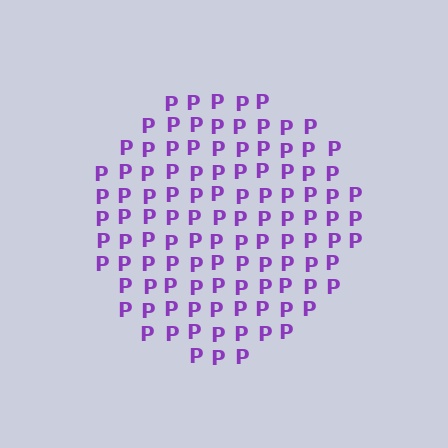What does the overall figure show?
The overall figure shows a circle.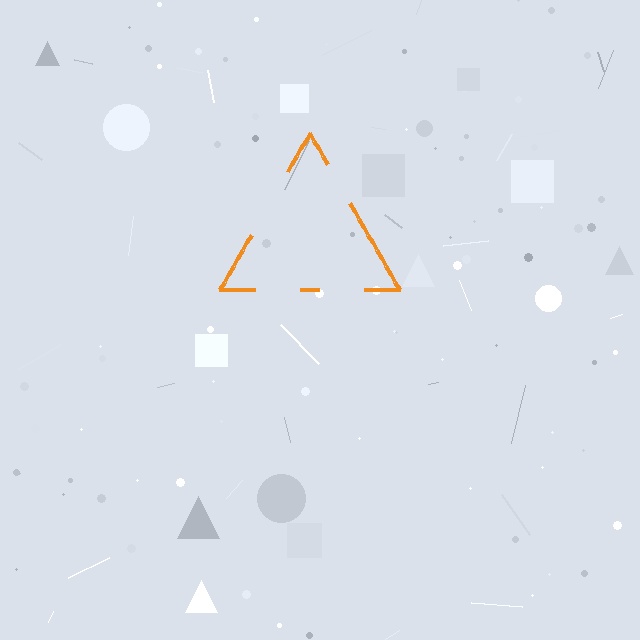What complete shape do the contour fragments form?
The contour fragments form a triangle.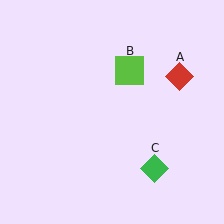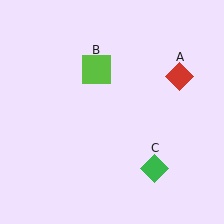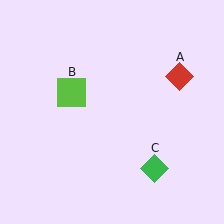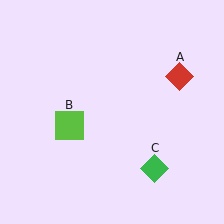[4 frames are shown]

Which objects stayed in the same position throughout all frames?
Red diamond (object A) and green diamond (object C) remained stationary.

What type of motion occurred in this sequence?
The lime square (object B) rotated counterclockwise around the center of the scene.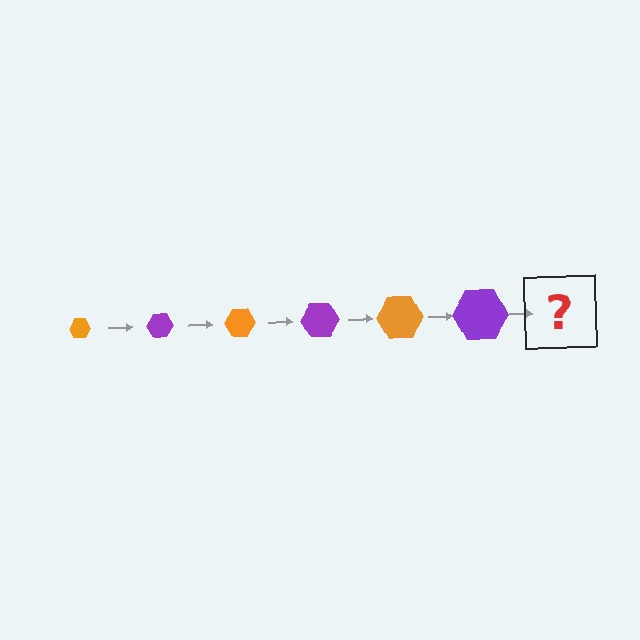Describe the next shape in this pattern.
It should be an orange hexagon, larger than the previous one.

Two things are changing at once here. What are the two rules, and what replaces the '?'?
The two rules are that the hexagon grows larger each step and the color cycles through orange and purple. The '?' should be an orange hexagon, larger than the previous one.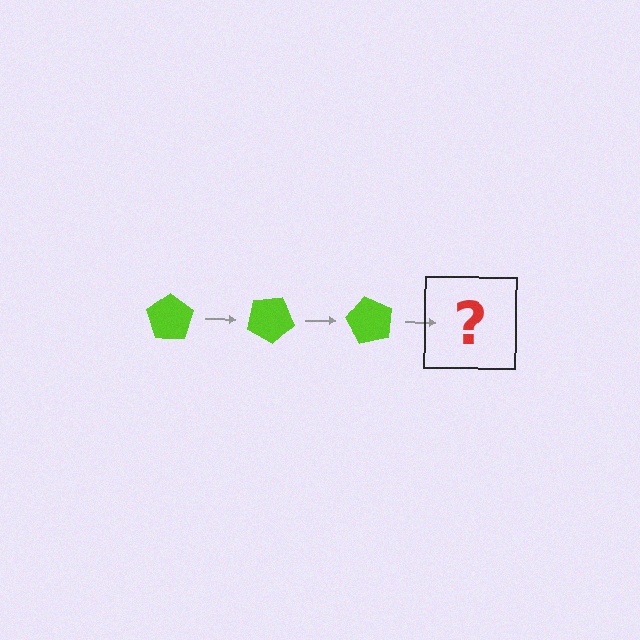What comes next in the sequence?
The next element should be a lime pentagon rotated 90 degrees.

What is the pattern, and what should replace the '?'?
The pattern is that the pentagon rotates 30 degrees each step. The '?' should be a lime pentagon rotated 90 degrees.